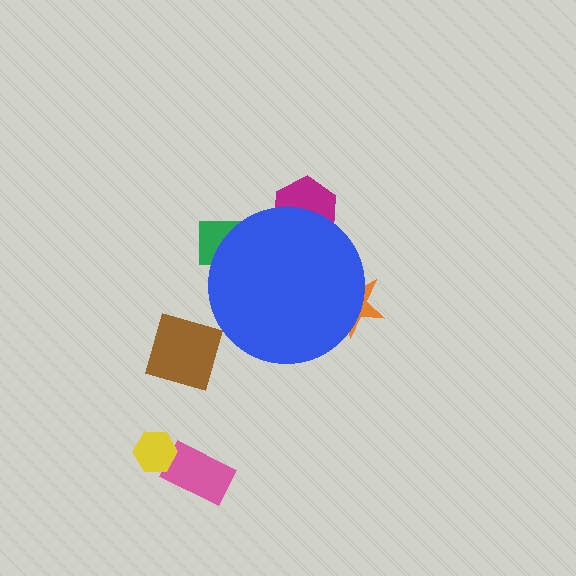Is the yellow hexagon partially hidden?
No, the yellow hexagon is fully visible.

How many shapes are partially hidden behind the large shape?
3 shapes are partially hidden.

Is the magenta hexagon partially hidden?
Yes, the magenta hexagon is partially hidden behind the blue circle.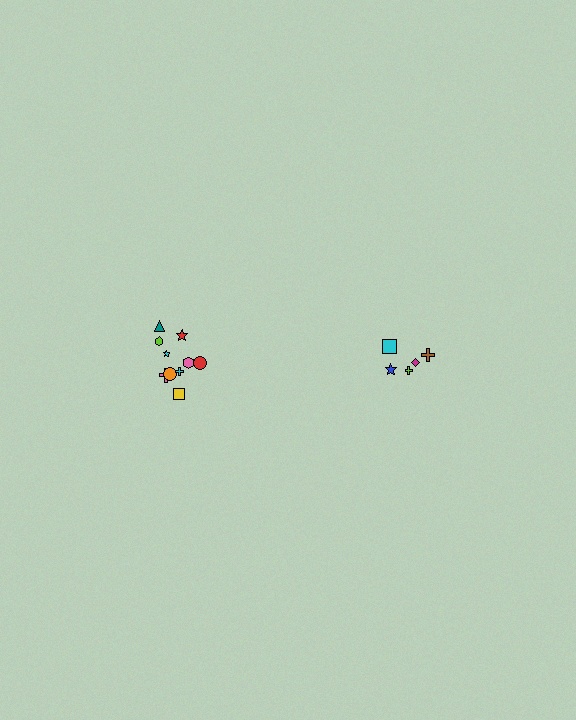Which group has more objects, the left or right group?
The left group.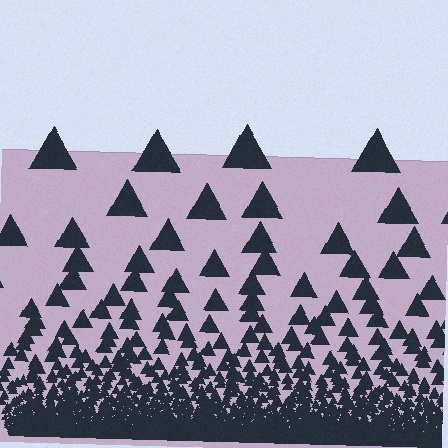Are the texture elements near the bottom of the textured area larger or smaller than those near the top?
Smaller. The gradient is inverted — elements near the bottom are smaller and denser.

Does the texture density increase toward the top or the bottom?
Density increases toward the bottom.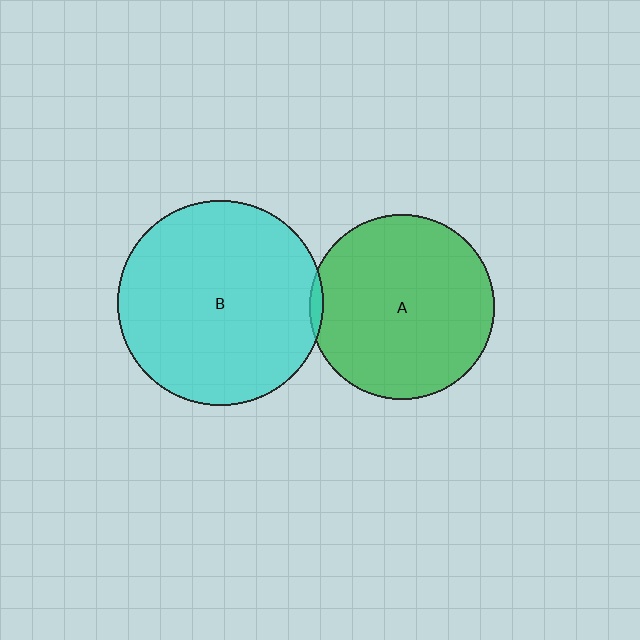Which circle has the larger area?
Circle B (cyan).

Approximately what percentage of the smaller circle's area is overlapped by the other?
Approximately 5%.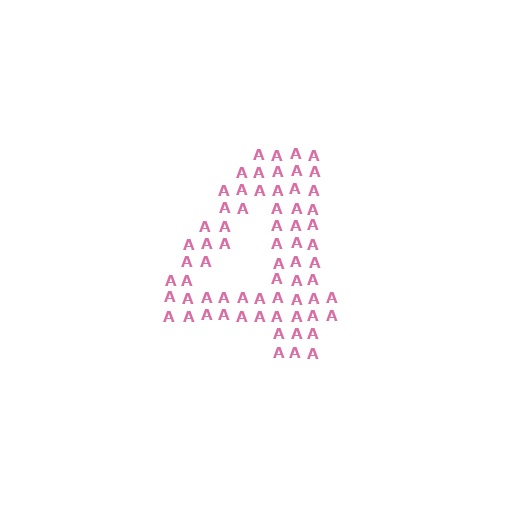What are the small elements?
The small elements are letter A's.